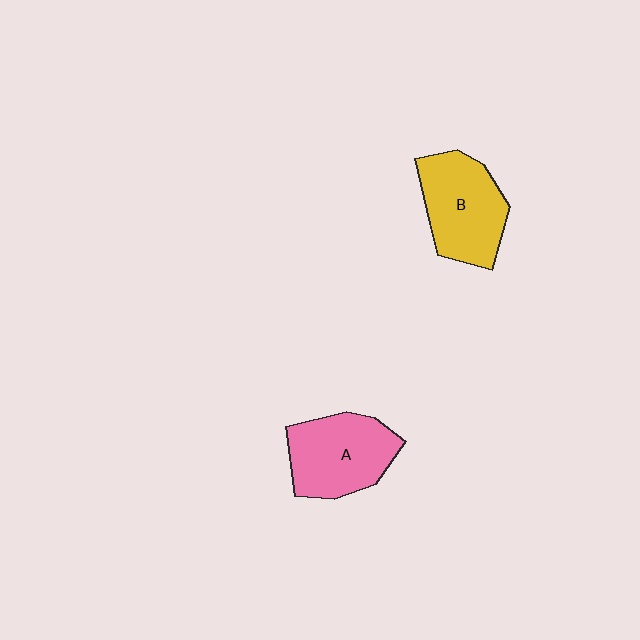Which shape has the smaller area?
Shape A (pink).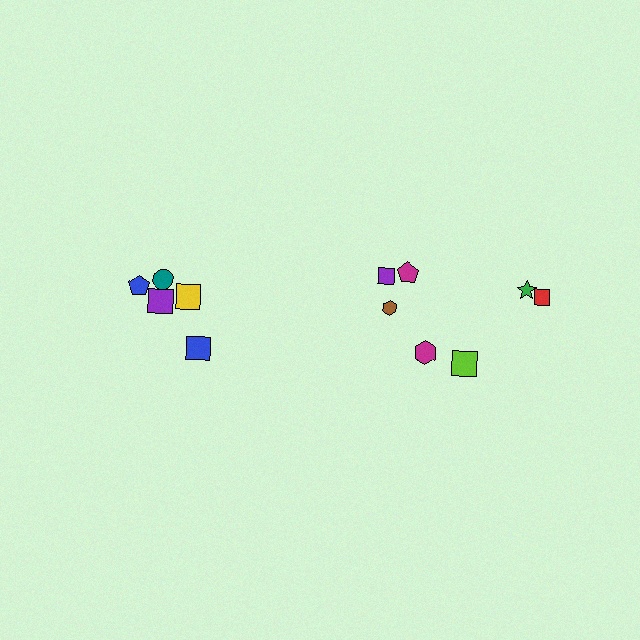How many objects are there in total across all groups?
There are 13 objects.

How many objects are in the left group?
There are 5 objects.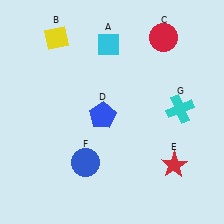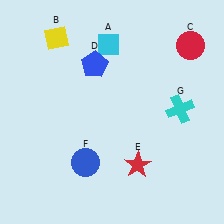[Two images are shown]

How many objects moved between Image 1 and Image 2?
3 objects moved between the two images.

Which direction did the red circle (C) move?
The red circle (C) moved right.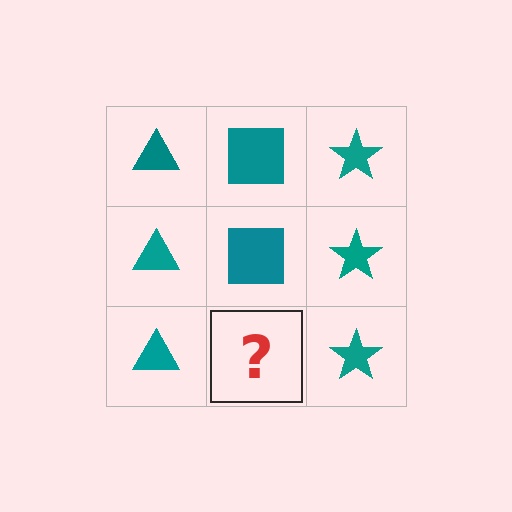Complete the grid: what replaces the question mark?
The question mark should be replaced with a teal square.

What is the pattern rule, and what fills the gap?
The rule is that each column has a consistent shape. The gap should be filled with a teal square.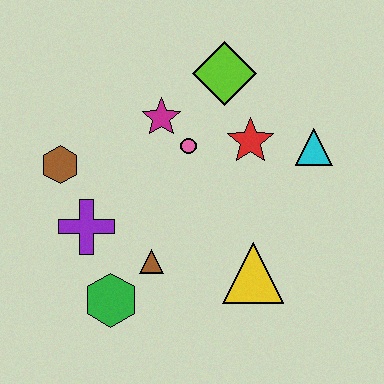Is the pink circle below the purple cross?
No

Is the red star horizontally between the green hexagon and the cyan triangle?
Yes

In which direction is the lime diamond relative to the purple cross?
The lime diamond is above the purple cross.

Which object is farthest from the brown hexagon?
The cyan triangle is farthest from the brown hexagon.